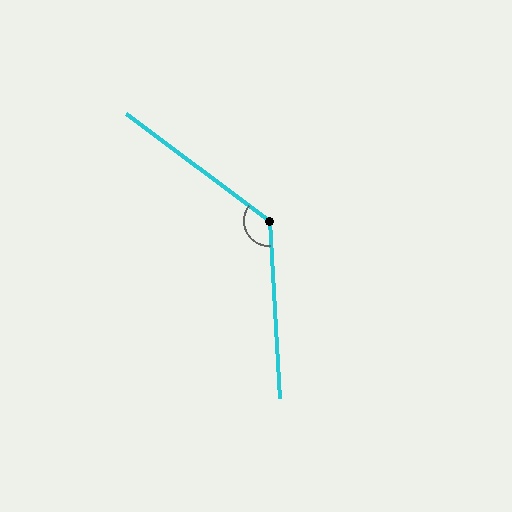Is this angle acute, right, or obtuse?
It is obtuse.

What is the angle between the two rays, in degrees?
Approximately 130 degrees.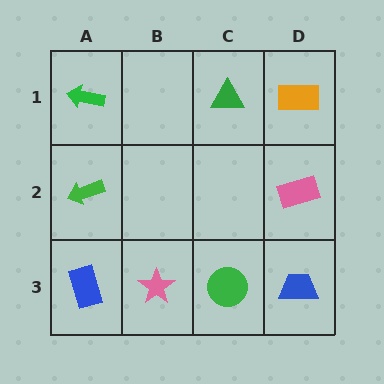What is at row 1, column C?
A green triangle.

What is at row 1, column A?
A green arrow.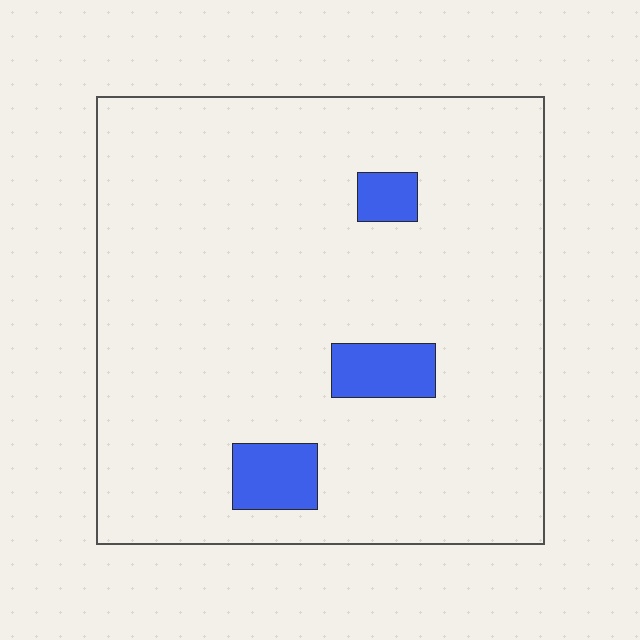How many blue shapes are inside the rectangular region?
3.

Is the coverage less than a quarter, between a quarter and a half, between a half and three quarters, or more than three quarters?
Less than a quarter.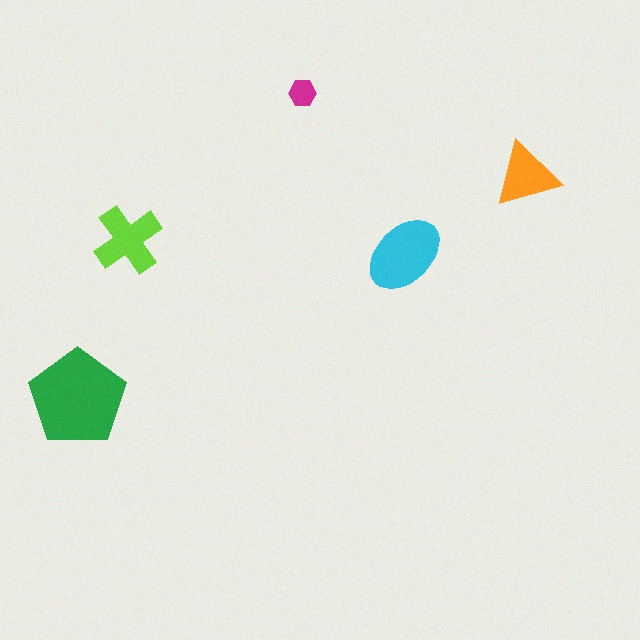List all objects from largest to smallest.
The green pentagon, the cyan ellipse, the lime cross, the orange triangle, the magenta hexagon.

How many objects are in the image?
There are 5 objects in the image.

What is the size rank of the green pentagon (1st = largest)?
1st.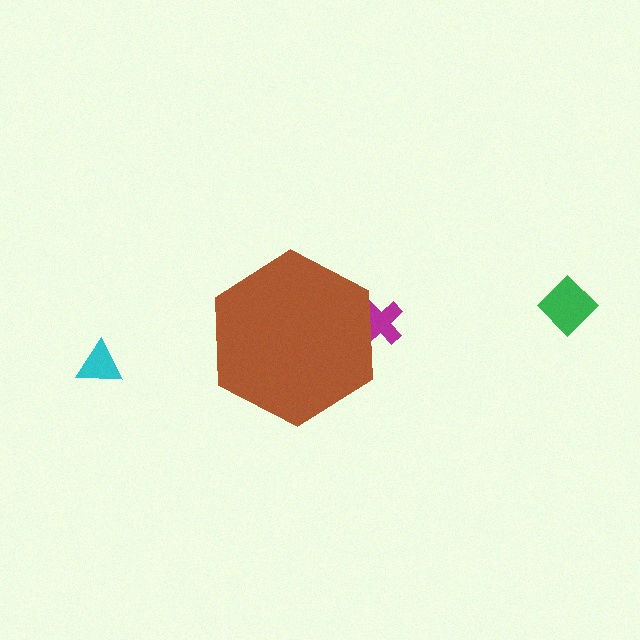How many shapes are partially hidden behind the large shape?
1 shape is partially hidden.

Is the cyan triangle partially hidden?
No, the cyan triangle is fully visible.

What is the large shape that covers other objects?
A brown hexagon.